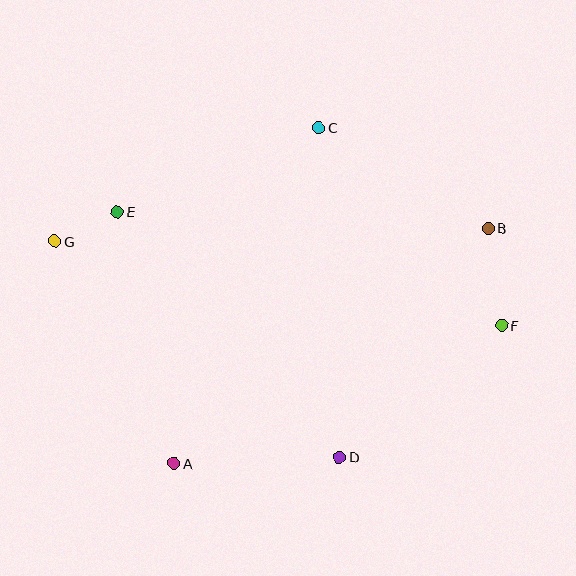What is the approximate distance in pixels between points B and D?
The distance between B and D is approximately 273 pixels.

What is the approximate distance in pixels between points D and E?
The distance between D and E is approximately 331 pixels.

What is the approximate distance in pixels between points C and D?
The distance between C and D is approximately 330 pixels.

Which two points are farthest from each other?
Points F and G are farthest from each other.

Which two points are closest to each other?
Points E and G are closest to each other.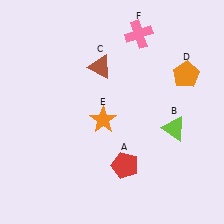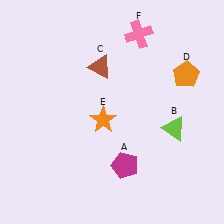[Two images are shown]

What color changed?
The pentagon (A) changed from red in Image 1 to magenta in Image 2.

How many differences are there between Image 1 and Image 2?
There is 1 difference between the two images.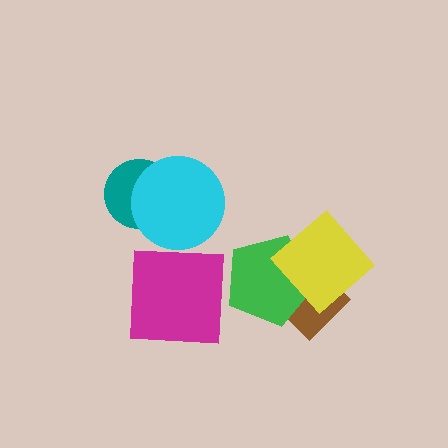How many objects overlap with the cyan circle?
1 object overlaps with the cyan circle.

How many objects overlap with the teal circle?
1 object overlaps with the teal circle.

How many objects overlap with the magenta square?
0 objects overlap with the magenta square.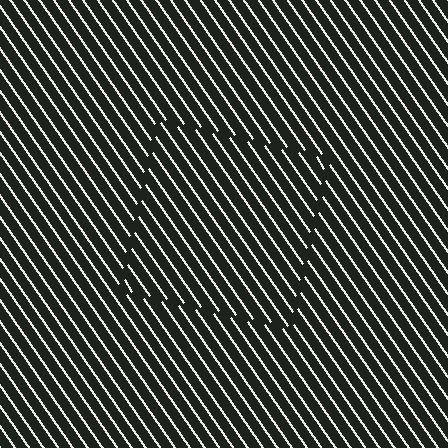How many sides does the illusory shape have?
4 sides — the line-ends trace a square.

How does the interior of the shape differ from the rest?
The interior of the shape contains the same grating, shifted by half a period — the contour is defined by the phase discontinuity where line-ends from the inner and outer gratings abut.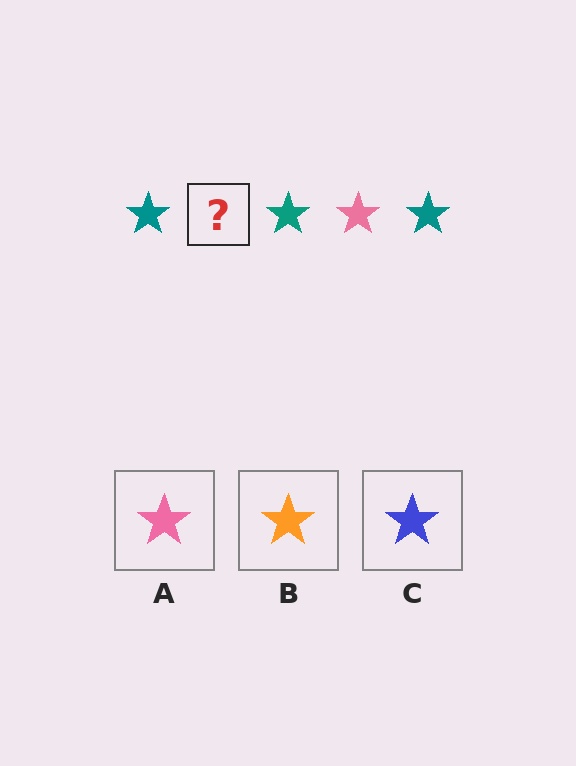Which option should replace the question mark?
Option A.